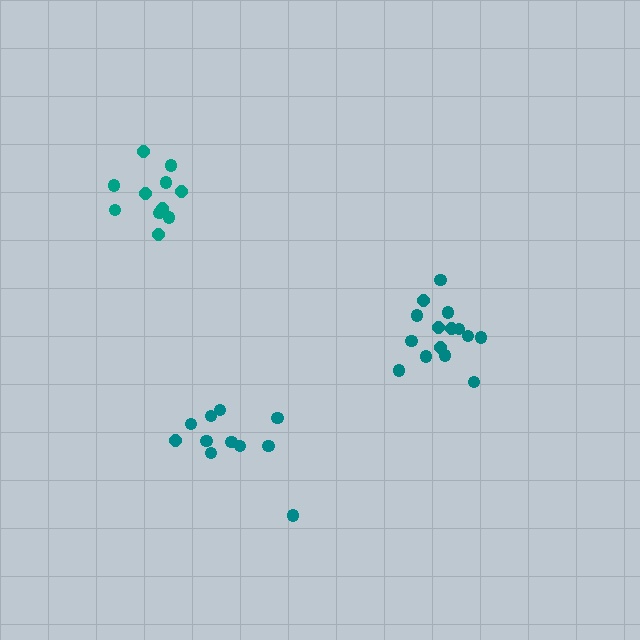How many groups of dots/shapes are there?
There are 3 groups.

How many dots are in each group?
Group 1: 11 dots, Group 2: 11 dots, Group 3: 15 dots (37 total).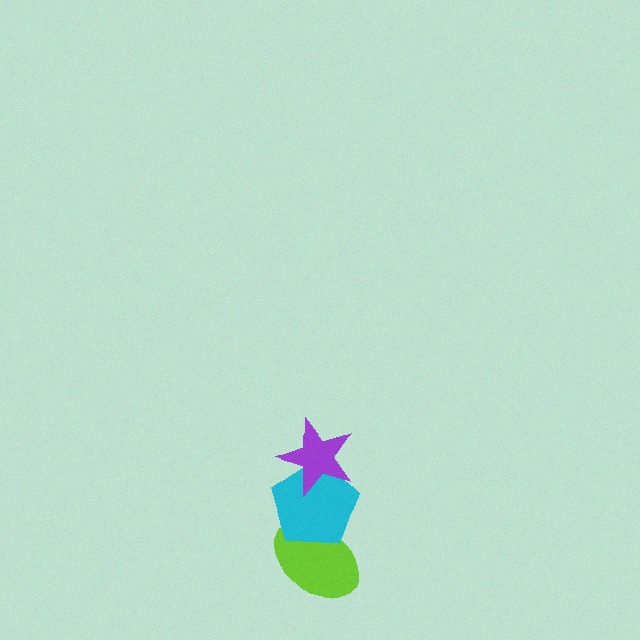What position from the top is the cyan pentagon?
The cyan pentagon is 2nd from the top.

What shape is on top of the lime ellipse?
The cyan pentagon is on top of the lime ellipse.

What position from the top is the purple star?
The purple star is 1st from the top.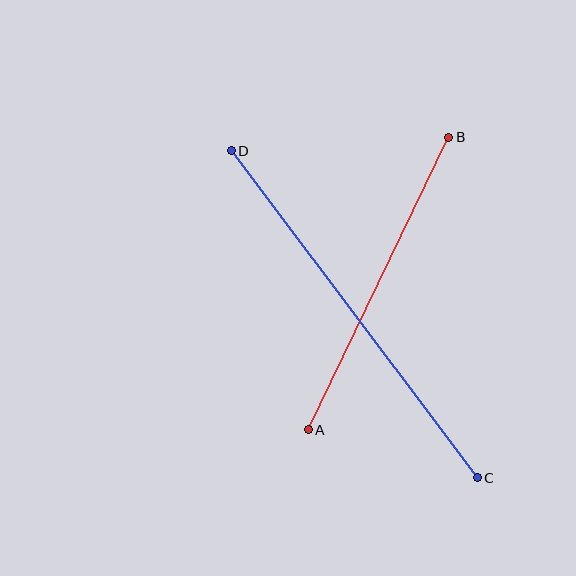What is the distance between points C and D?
The distance is approximately 409 pixels.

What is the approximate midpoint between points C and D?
The midpoint is at approximately (354, 314) pixels.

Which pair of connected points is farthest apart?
Points C and D are farthest apart.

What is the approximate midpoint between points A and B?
The midpoint is at approximately (378, 283) pixels.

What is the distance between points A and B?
The distance is approximately 324 pixels.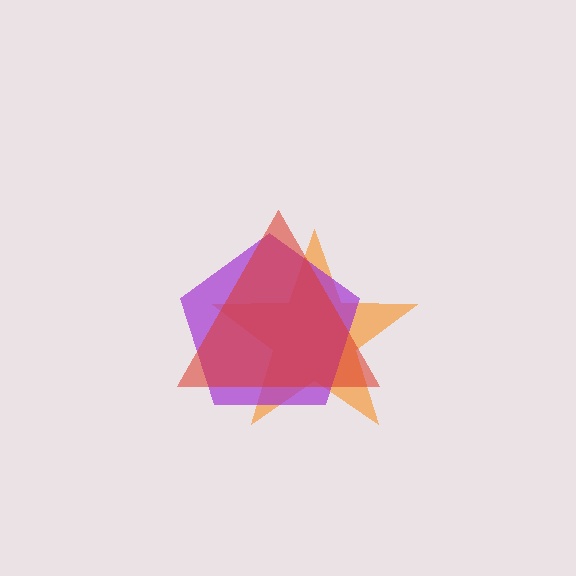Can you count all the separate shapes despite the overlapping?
Yes, there are 3 separate shapes.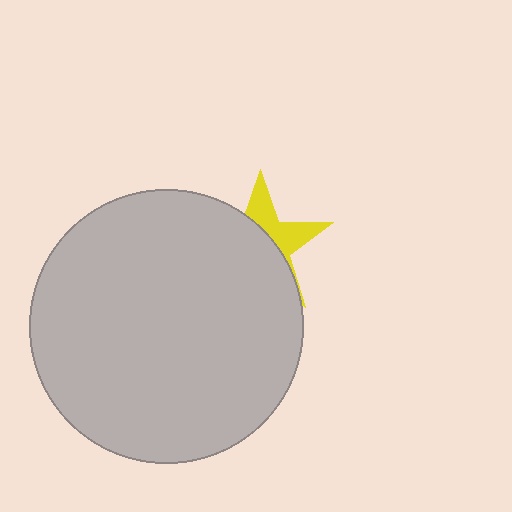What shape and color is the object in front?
The object in front is a light gray circle.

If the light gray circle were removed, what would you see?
You would see the complete yellow star.